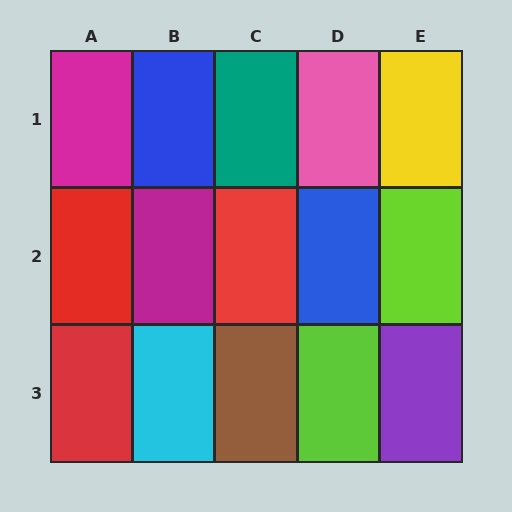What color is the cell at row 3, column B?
Cyan.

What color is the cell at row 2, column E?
Lime.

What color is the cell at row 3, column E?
Purple.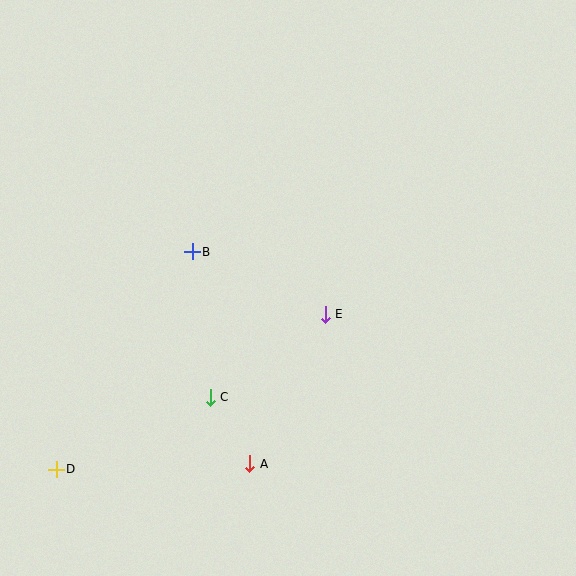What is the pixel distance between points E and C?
The distance between E and C is 142 pixels.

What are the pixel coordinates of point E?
Point E is at (325, 314).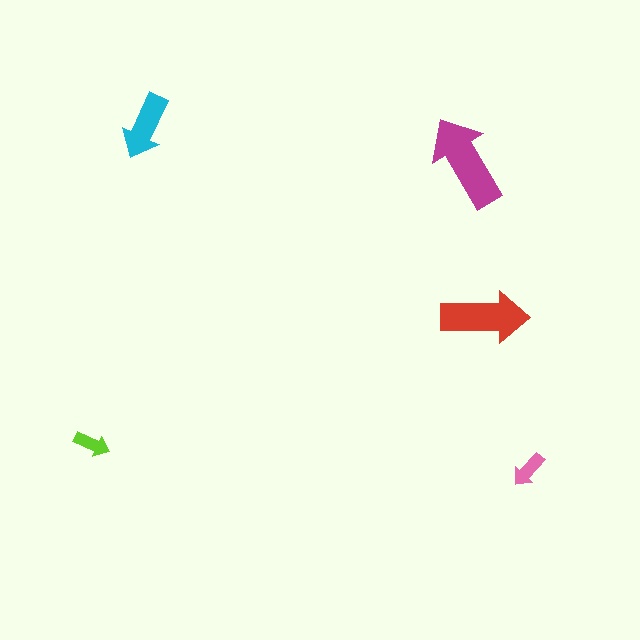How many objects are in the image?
There are 5 objects in the image.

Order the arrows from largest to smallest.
the magenta one, the red one, the cyan one, the pink one, the lime one.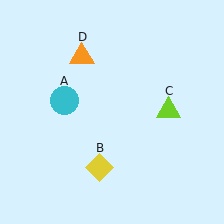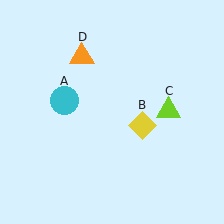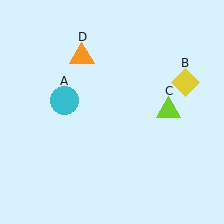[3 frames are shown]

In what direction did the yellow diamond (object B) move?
The yellow diamond (object B) moved up and to the right.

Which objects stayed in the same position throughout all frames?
Cyan circle (object A) and lime triangle (object C) and orange triangle (object D) remained stationary.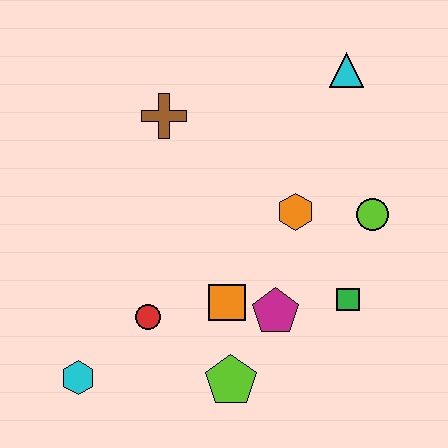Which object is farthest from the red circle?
The cyan triangle is farthest from the red circle.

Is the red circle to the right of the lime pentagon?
No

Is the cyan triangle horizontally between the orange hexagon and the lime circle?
Yes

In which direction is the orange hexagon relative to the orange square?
The orange hexagon is above the orange square.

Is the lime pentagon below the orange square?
Yes